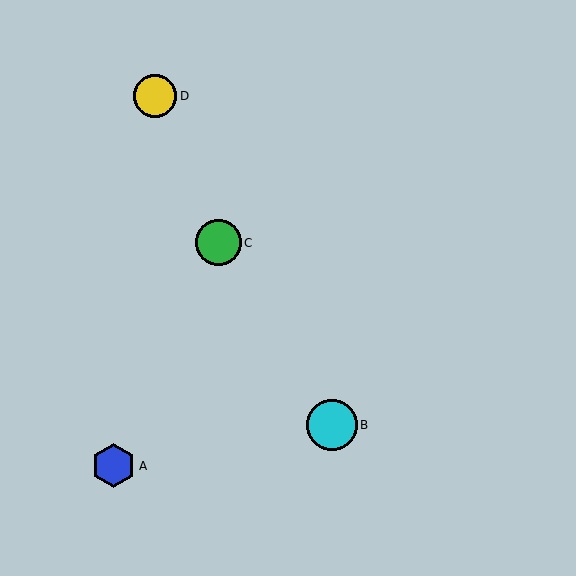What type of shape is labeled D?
Shape D is a yellow circle.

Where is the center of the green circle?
The center of the green circle is at (219, 243).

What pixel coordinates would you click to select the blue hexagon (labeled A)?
Click at (113, 466) to select the blue hexagon A.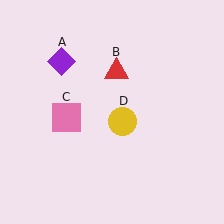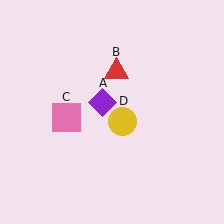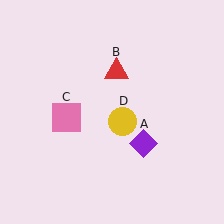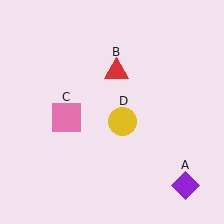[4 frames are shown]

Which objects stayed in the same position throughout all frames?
Red triangle (object B) and pink square (object C) and yellow circle (object D) remained stationary.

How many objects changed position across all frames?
1 object changed position: purple diamond (object A).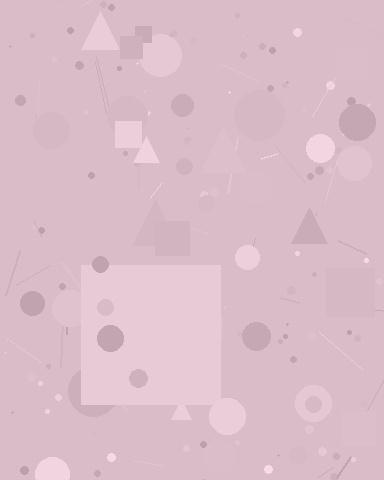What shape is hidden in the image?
A square is hidden in the image.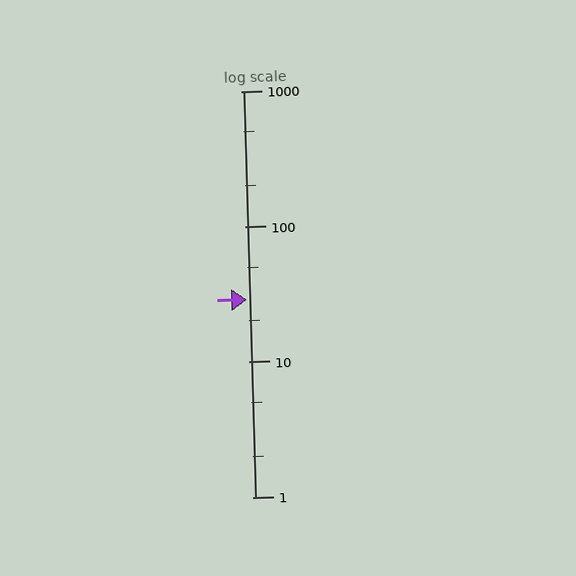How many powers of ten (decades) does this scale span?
The scale spans 3 decades, from 1 to 1000.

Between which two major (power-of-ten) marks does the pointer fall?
The pointer is between 10 and 100.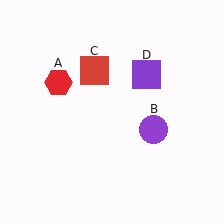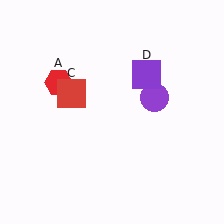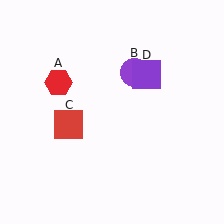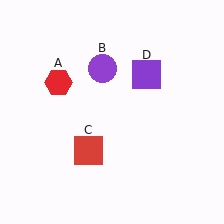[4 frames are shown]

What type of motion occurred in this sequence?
The purple circle (object B), red square (object C) rotated counterclockwise around the center of the scene.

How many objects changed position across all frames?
2 objects changed position: purple circle (object B), red square (object C).